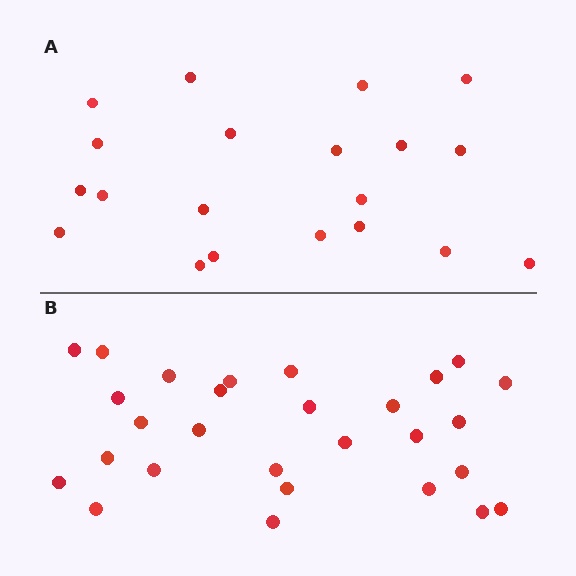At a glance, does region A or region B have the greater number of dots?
Region B (the bottom region) has more dots.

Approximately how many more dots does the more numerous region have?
Region B has roughly 8 or so more dots than region A.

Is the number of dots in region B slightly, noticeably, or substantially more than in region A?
Region B has noticeably more, but not dramatically so. The ratio is roughly 1.4 to 1.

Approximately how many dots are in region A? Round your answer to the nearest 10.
About 20 dots.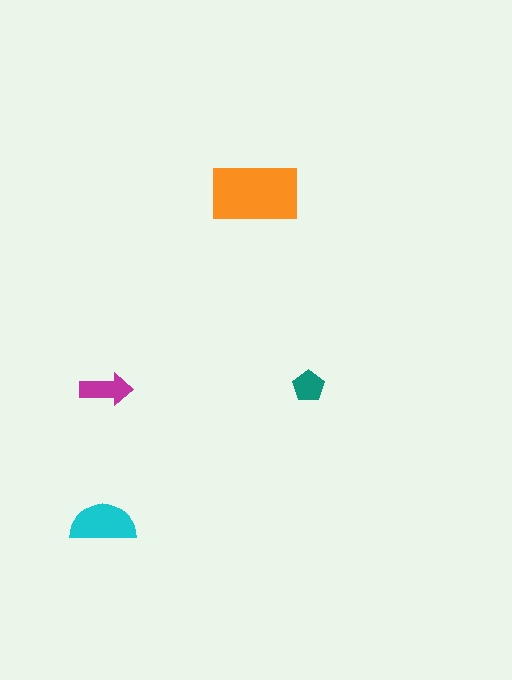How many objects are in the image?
There are 4 objects in the image.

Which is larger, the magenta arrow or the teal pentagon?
The magenta arrow.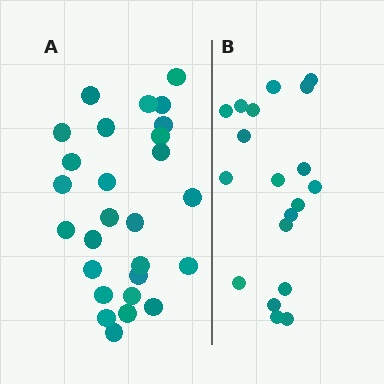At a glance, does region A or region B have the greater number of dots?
Region A (the left region) has more dots.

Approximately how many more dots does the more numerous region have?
Region A has roughly 8 or so more dots than region B.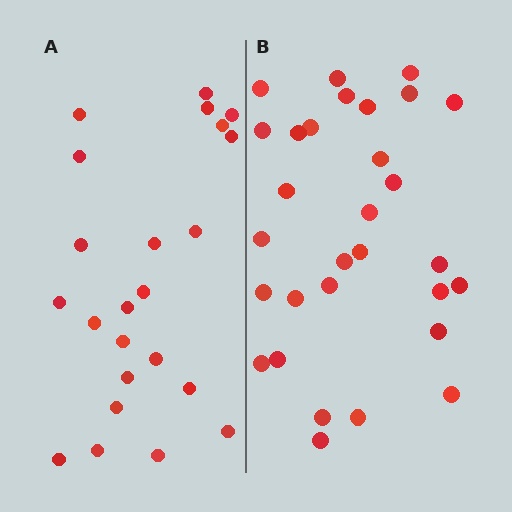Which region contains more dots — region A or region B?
Region B (the right region) has more dots.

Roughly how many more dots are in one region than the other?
Region B has roughly 8 or so more dots than region A.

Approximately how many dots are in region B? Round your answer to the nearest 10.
About 30 dots.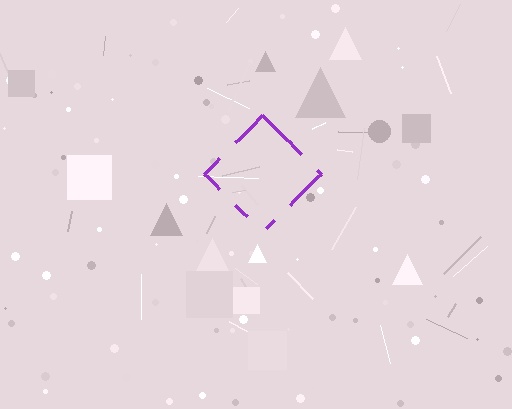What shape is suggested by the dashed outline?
The dashed outline suggests a diamond.